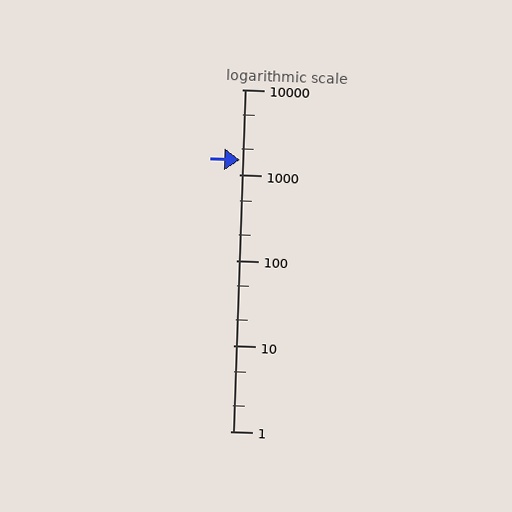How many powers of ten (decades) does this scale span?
The scale spans 4 decades, from 1 to 10000.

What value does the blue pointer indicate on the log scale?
The pointer indicates approximately 1500.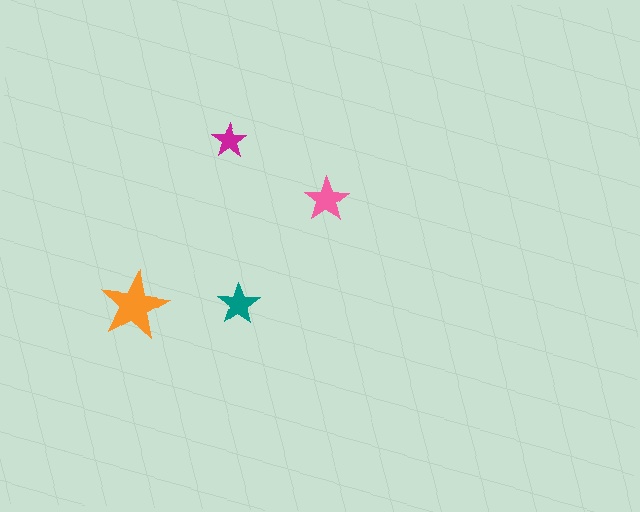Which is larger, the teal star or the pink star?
The pink one.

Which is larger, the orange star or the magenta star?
The orange one.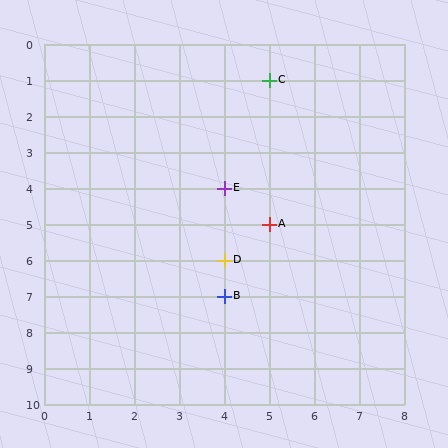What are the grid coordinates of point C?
Point C is at grid coordinates (5, 1).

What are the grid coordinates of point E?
Point E is at grid coordinates (4, 4).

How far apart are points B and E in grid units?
Points B and E are 3 rows apart.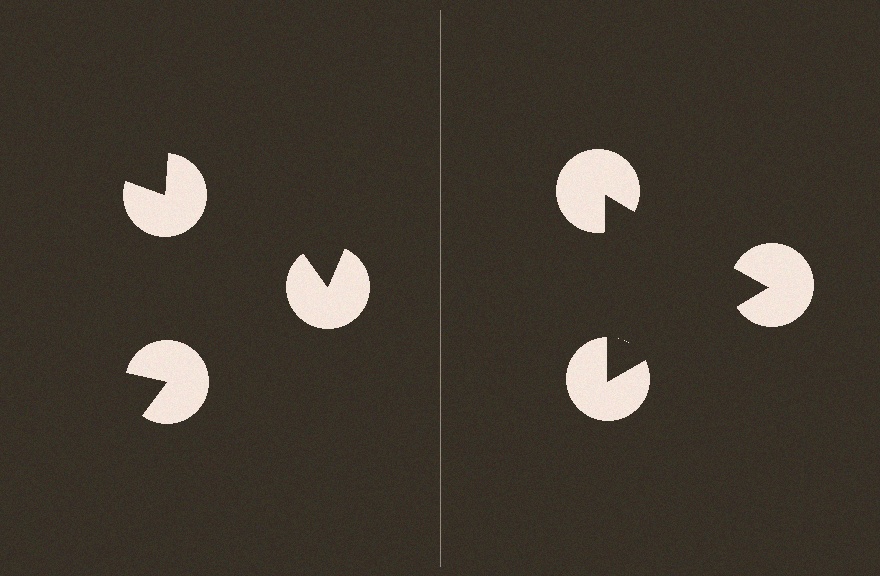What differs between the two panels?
The pac-man discs are positioned identically on both sides; only the wedge orientations differ. On the right they align to a triangle; on the left they are misaligned.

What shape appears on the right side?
An illusory triangle.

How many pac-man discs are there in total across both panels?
6 — 3 on each side.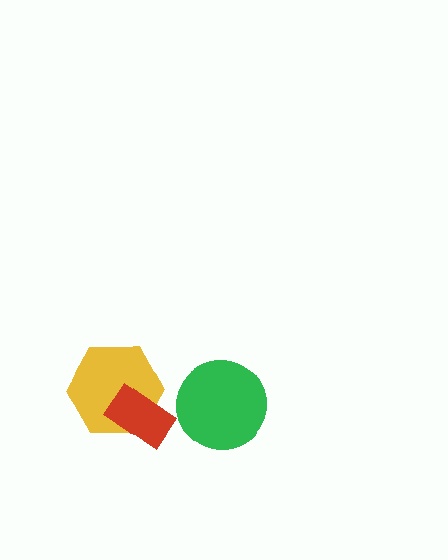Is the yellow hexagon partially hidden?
Yes, it is partially covered by another shape.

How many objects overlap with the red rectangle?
1 object overlaps with the red rectangle.